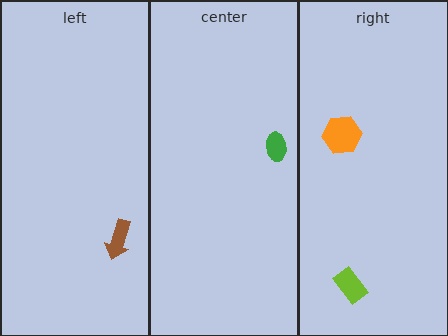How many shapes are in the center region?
1.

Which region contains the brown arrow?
The left region.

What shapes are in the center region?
The green ellipse.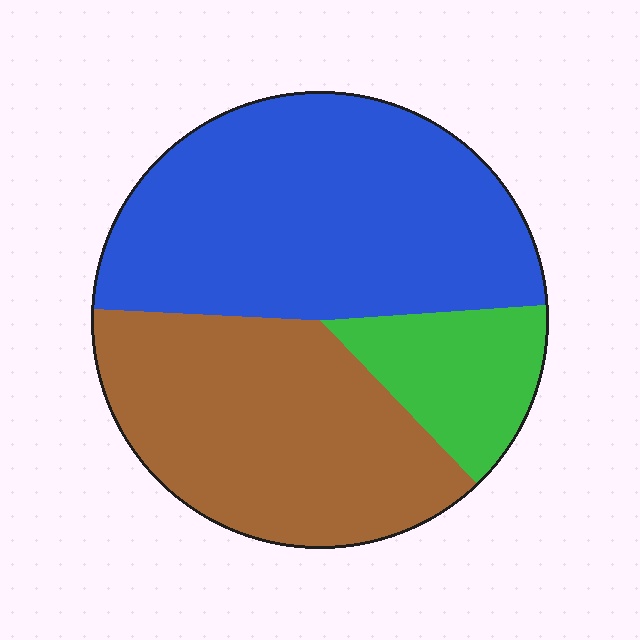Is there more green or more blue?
Blue.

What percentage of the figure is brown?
Brown takes up between a quarter and a half of the figure.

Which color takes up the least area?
Green, at roughly 15%.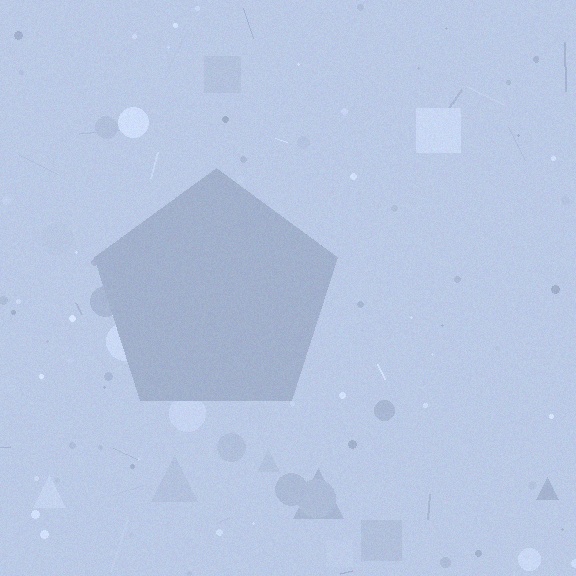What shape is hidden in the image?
A pentagon is hidden in the image.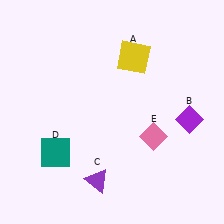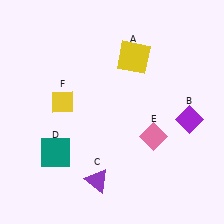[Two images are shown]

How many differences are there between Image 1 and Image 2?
There is 1 difference between the two images.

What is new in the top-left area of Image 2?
A yellow diamond (F) was added in the top-left area of Image 2.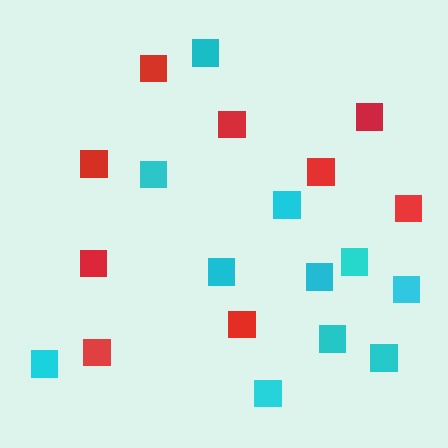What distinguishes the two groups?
There are 2 groups: one group of red squares (9) and one group of cyan squares (11).